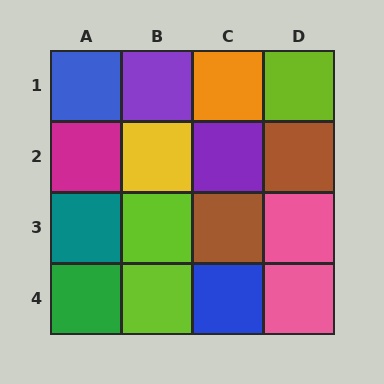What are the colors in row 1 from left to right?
Blue, purple, orange, lime.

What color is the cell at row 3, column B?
Lime.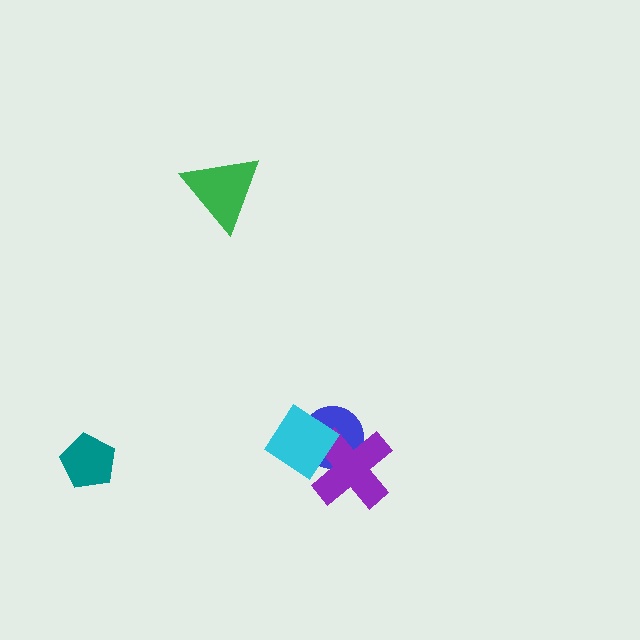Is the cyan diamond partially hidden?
No, no other shape covers it.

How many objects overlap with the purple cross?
2 objects overlap with the purple cross.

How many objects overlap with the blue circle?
2 objects overlap with the blue circle.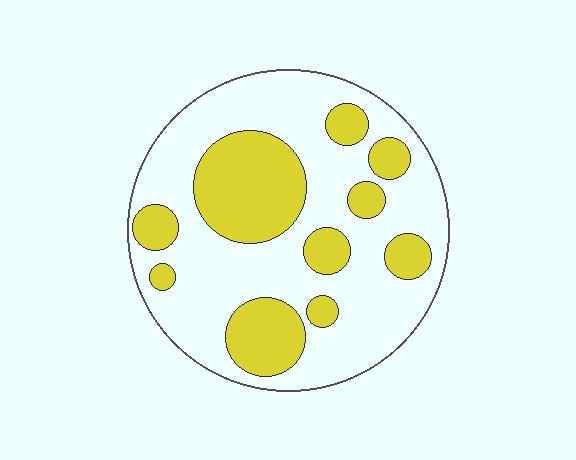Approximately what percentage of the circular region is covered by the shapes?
Approximately 30%.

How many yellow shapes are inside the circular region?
10.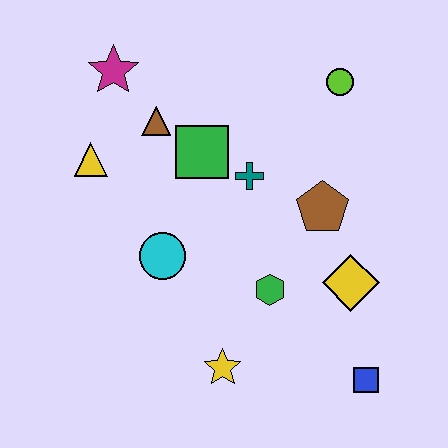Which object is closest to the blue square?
The yellow diamond is closest to the blue square.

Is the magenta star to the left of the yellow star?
Yes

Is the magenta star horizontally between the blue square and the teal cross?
No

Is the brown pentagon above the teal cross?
No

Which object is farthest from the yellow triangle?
The blue square is farthest from the yellow triangle.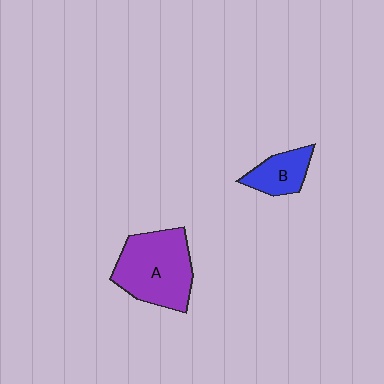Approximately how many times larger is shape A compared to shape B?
Approximately 2.2 times.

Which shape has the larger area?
Shape A (purple).